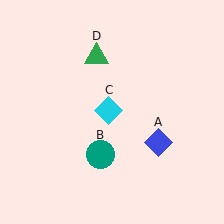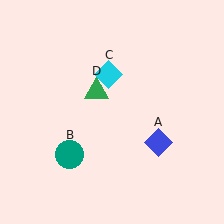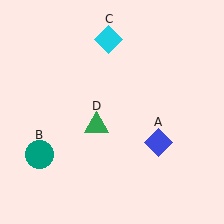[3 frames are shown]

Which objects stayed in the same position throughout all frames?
Blue diamond (object A) remained stationary.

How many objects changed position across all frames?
3 objects changed position: teal circle (object B), cyan diamond (object C), green triangle (object D).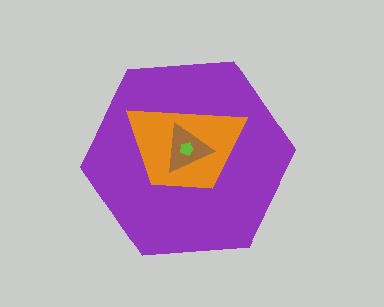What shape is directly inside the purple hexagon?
The orange trapezoid.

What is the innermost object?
The lime pentagon.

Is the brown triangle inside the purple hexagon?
Yes.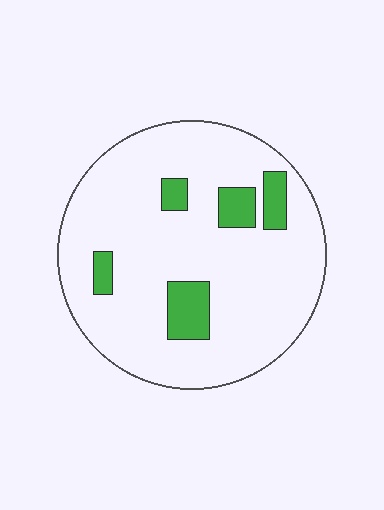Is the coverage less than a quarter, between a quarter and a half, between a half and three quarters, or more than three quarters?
Less than a quarter.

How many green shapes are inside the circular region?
5.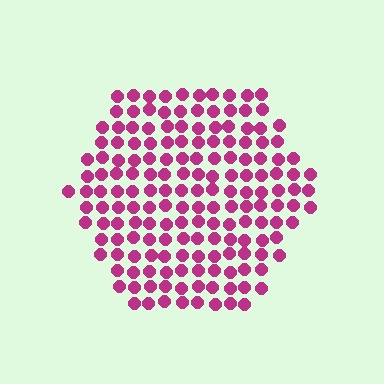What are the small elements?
The small elements are circles.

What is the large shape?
The large shape is a hexagon.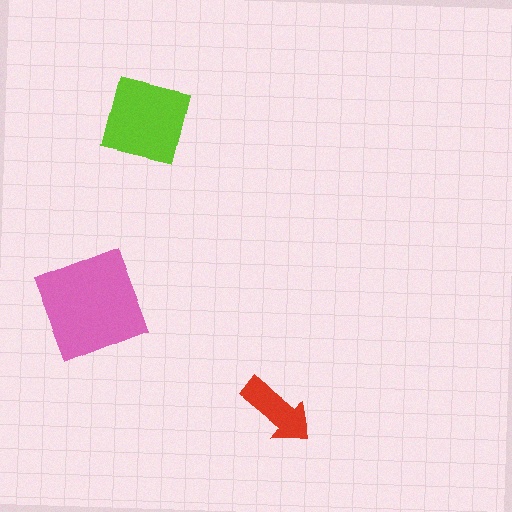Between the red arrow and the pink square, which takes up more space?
The pink square.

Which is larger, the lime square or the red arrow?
The lime square.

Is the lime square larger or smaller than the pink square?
Smaller.